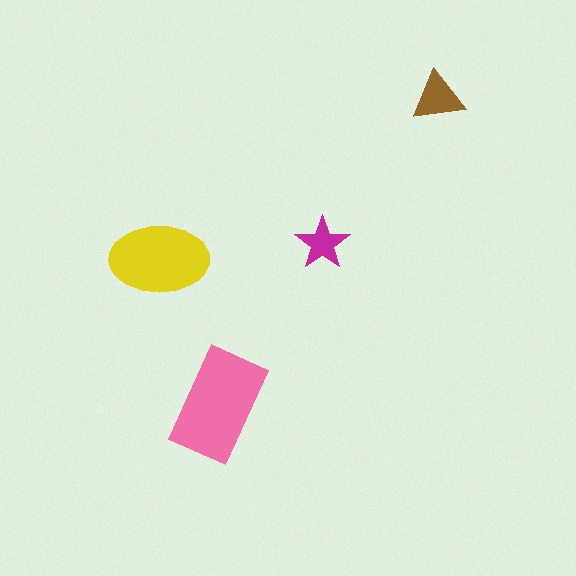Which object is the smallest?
The magenta star.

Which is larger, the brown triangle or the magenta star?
The brown triangle.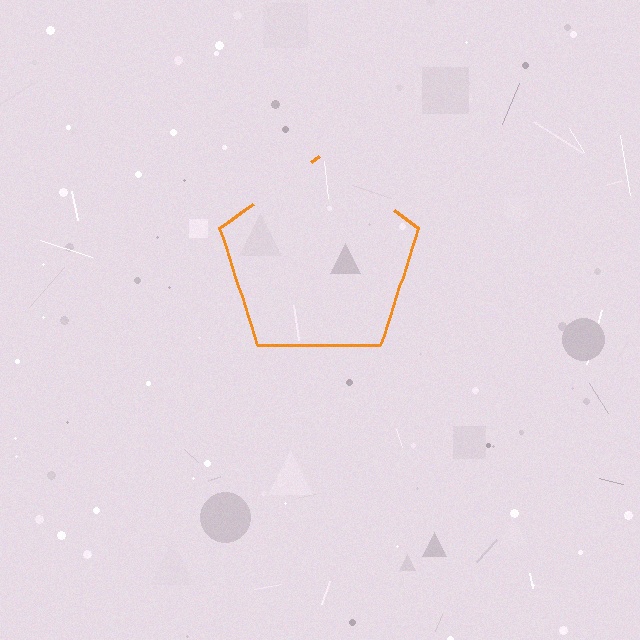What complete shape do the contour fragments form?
The contour fragments form a pentagon.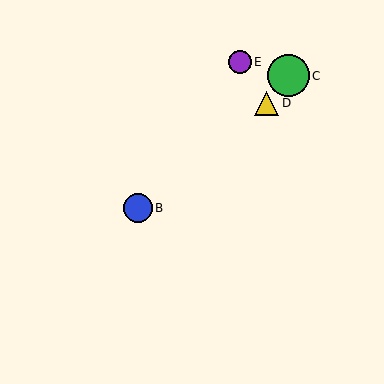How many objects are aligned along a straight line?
3 objects (A, C, D) are aligned along a straight line.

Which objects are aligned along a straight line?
Objects A, C, D are aligned along a straight line.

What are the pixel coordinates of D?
Object D is at (267, 103).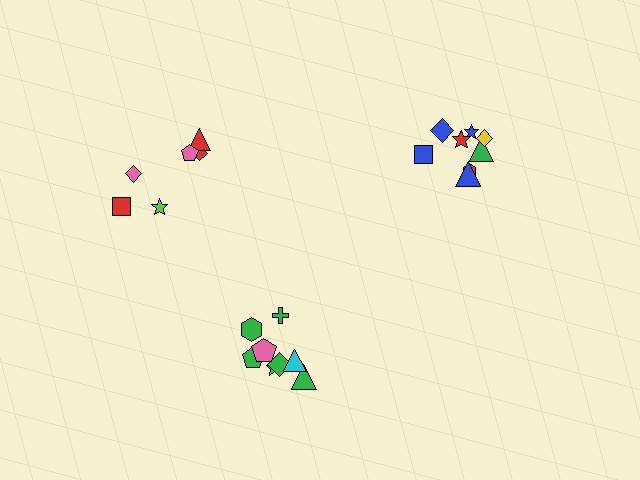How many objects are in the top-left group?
There are 6 objects.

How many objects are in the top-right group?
There are 8 objects.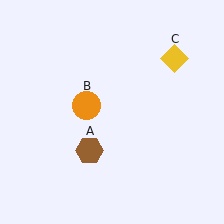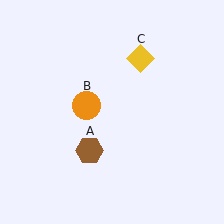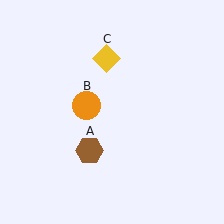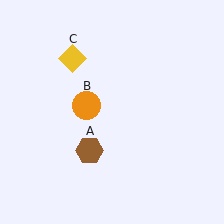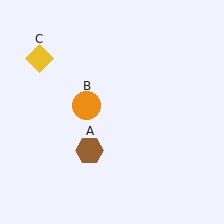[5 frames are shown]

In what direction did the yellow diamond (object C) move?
The yellow diamond (object C) moved left.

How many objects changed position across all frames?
1 object changed position: yellow diamond (object C).